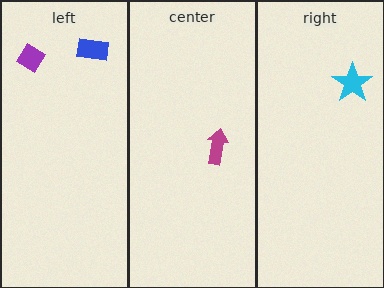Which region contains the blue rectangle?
The left region.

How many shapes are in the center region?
1.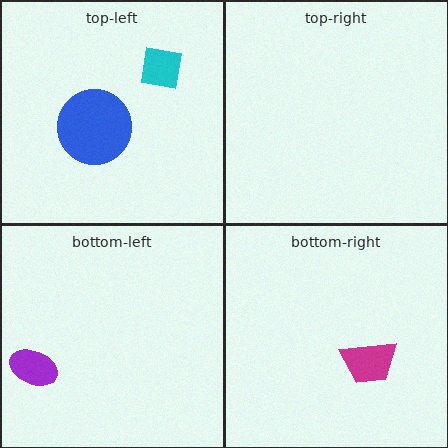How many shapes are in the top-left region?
2.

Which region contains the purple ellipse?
The bottom-left region.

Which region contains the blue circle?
The top-left region.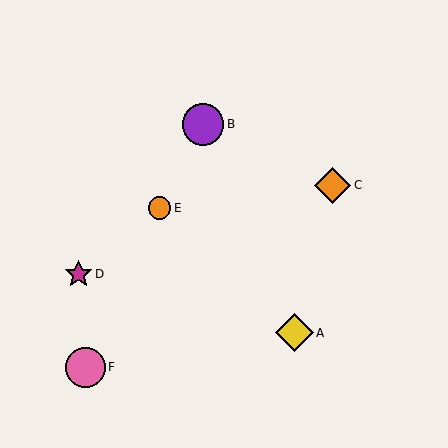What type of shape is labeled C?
Shape C is an orange diamond.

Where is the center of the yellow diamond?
The center of the yellow diamond is at (294, 333).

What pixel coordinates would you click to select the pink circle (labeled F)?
Click at (85, 367) to select the pink circle F.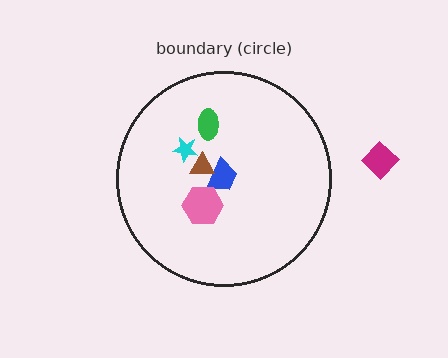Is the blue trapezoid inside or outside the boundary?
Inside.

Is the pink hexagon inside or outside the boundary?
Inside.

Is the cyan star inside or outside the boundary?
Inside.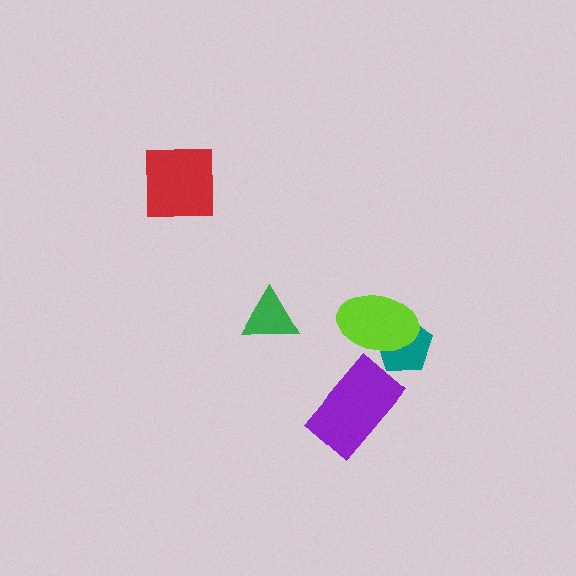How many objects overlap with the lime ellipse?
1 object overlaps with the lime ellipse.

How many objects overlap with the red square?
0 objects overlap with the red square.